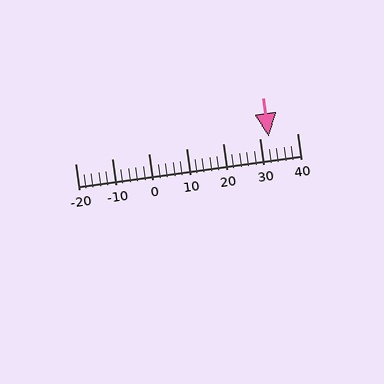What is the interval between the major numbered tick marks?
The major tick marks are spaced 10 units apart.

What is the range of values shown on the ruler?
The ruler shows values from -20 to 40.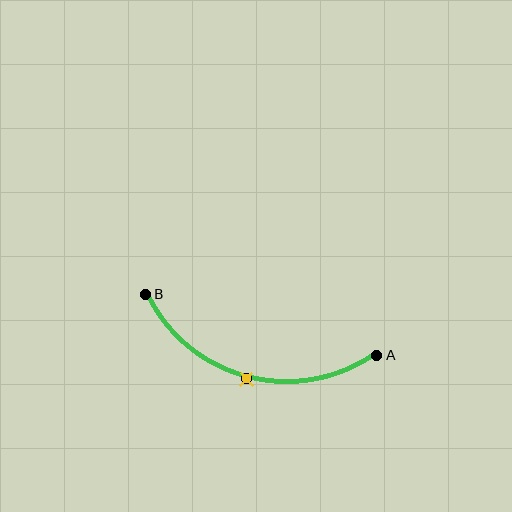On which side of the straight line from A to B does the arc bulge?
The arc bulges below the straight line connecting A and B.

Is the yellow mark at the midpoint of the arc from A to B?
Yes. The yellow mark lies on the arc at equal arc-length from both A and B — it is the arc midpoint.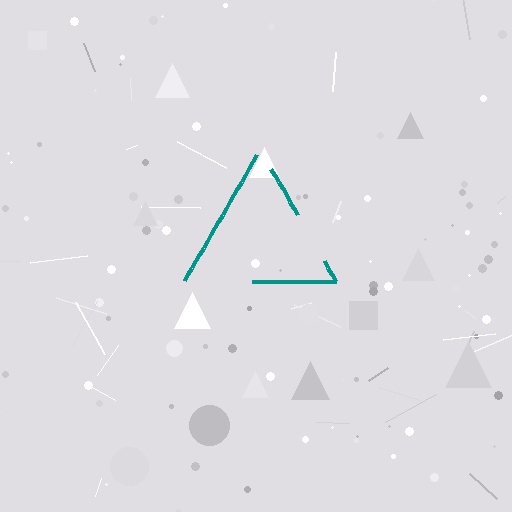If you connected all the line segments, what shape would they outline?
They would outline a triangle.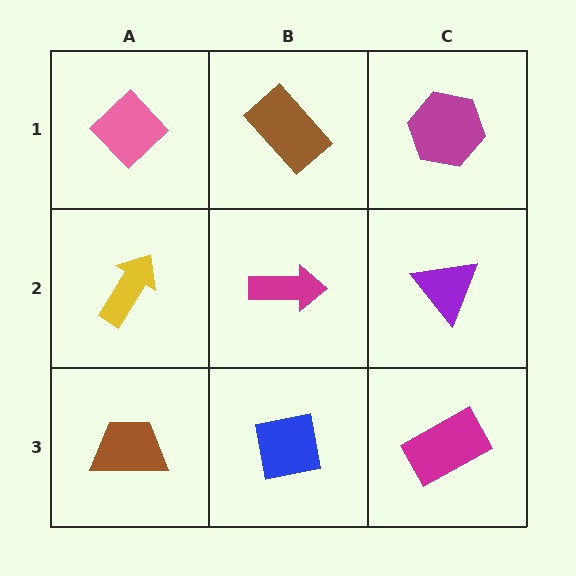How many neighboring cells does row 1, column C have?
2.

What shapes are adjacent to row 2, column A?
A pink diamond (row 1, column A), a brown trapezoid (row 3, column A), a magenta arrow (row 2, column B).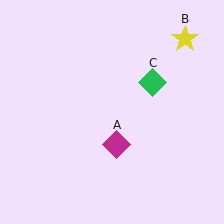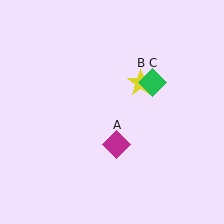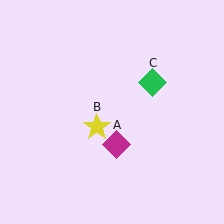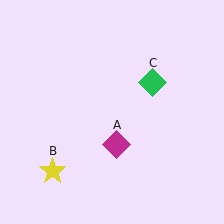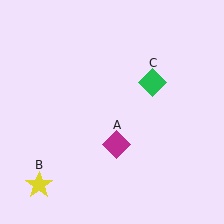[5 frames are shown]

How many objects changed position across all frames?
1 object changed position: yellow star (object B).